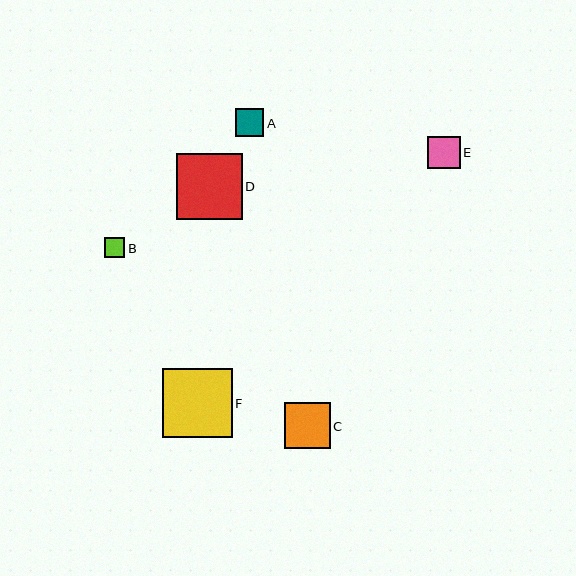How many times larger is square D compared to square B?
Square D is approximately 3.2 times the size of square B.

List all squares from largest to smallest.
From largest to smallest: F, D, C, E, A, B.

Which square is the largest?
Square F is the largest with a size of approximately 69 pixels.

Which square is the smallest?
Square B is the smallest with a size of approximately 20 pixels.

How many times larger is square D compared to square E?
Square D is approximately 2.0 times the size of square E.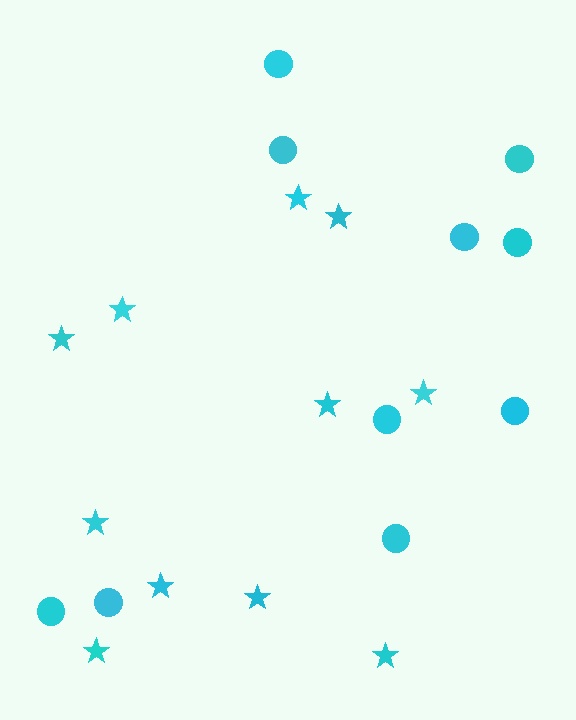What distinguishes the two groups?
There are 2 groups: one group of stars (11) and one group of circles (10).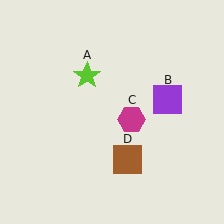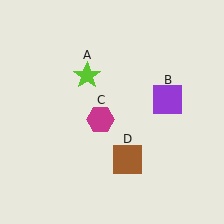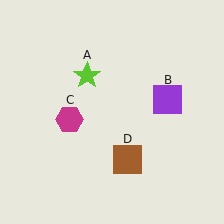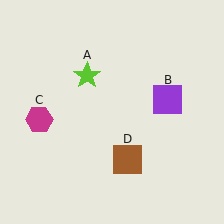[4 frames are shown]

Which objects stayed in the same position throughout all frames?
Lime star (object A) and purple square (object B) and brown square (object D) remained stationary.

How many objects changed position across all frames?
1 object changed position: magenta hexagon (object C).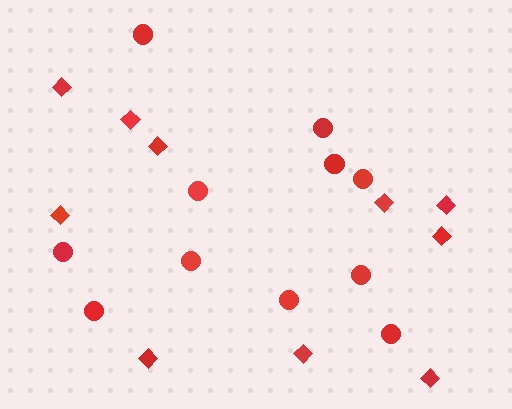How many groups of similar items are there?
There are 2 groups: one group of circles (11) and one group of diamonds (10).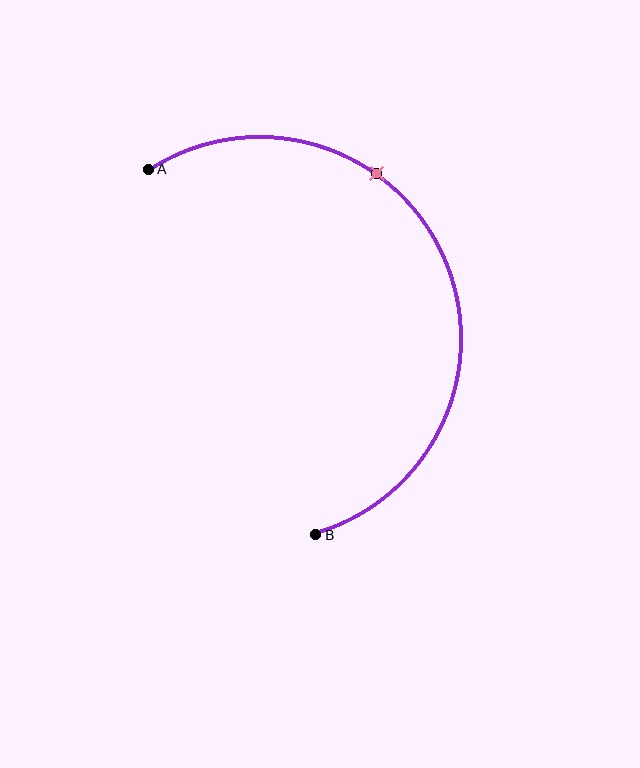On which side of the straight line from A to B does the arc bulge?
The arc bulges to the right of the straight line connecting A and B.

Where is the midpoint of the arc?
The arc midpoint is the point on the curve farthest from the straight line joining A and B. It sits to the right of that line.